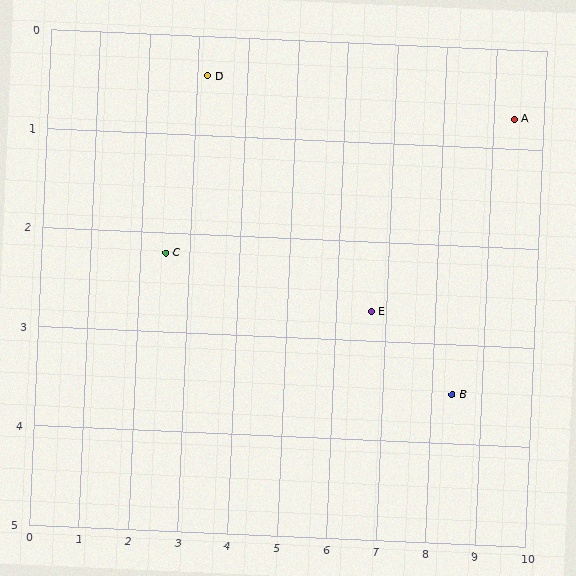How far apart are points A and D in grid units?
Points A and D are about 6.2 grid units apart.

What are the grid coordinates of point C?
Point C is at approximately (2.5, 2.2).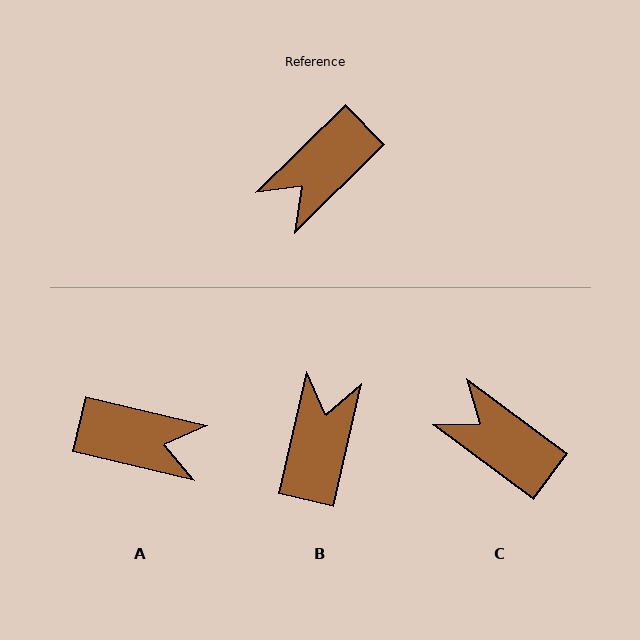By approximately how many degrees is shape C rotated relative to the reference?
Approximately 81 degrees clockwise.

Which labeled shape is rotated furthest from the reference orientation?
B, about 147 degrees away.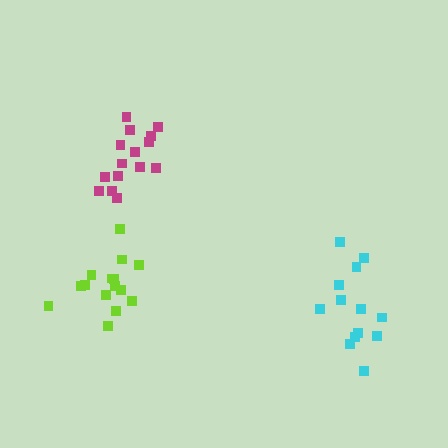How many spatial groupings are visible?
There are 3 spatial groupings.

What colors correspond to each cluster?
The clusters are colored: cyan, magenta, lime.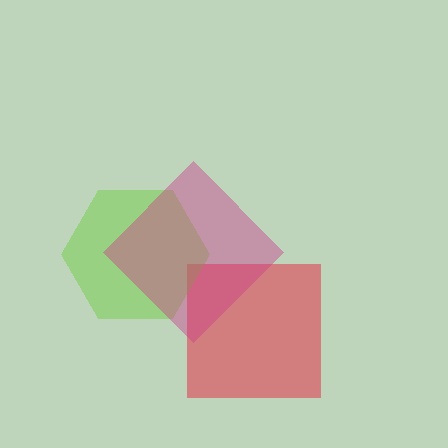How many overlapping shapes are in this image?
There are 3 overlapping shapes in the image.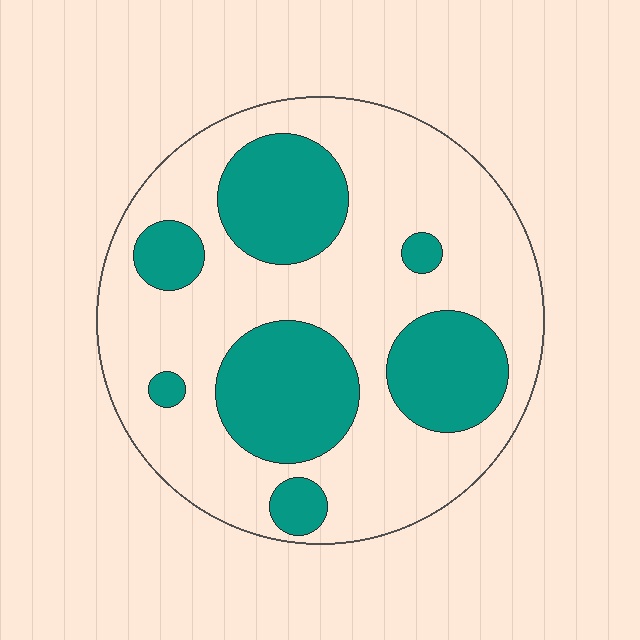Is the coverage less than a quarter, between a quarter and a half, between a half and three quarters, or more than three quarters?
Between a quarter and a half.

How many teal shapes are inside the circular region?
7.